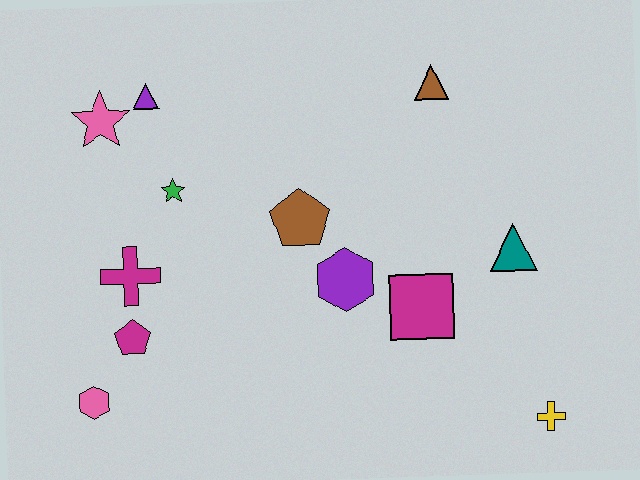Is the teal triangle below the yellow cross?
No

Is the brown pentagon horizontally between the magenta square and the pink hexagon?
Yes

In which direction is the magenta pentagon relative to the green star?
The magenta pentagon is below the green star.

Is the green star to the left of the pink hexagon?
No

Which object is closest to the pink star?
The purple triangle is closest to the pink star.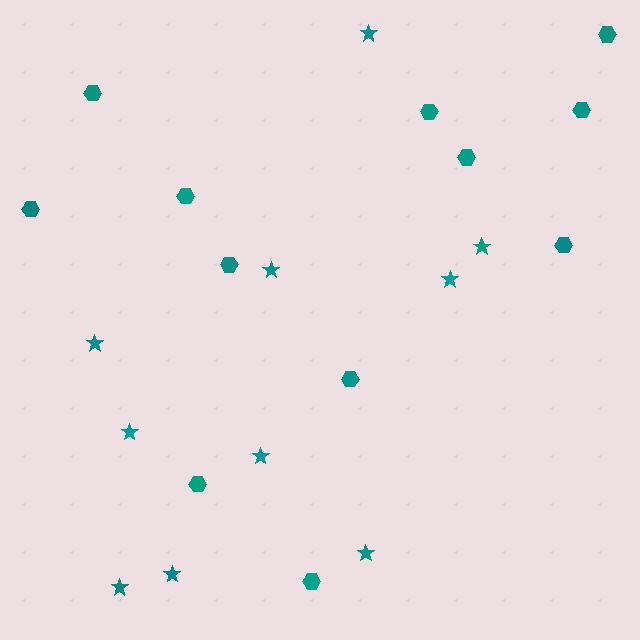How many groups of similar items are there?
There are 2 groups: one group of stars (10) and one group of hexagons (12).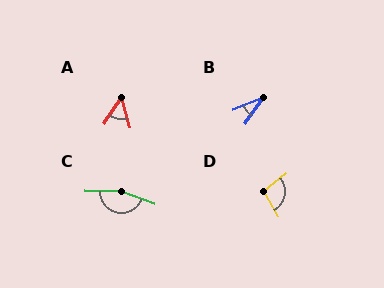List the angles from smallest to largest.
B (34°), A (49°), D (99°), C (161°).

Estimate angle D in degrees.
Approximately 99 degrees.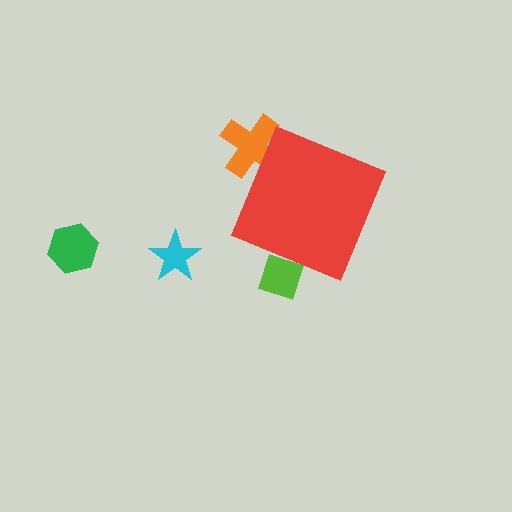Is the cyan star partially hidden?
No, the cyan star is fully visible.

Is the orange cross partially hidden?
Yes, the orange cross is partially hidden behind the red diamond.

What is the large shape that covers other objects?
A red diamond.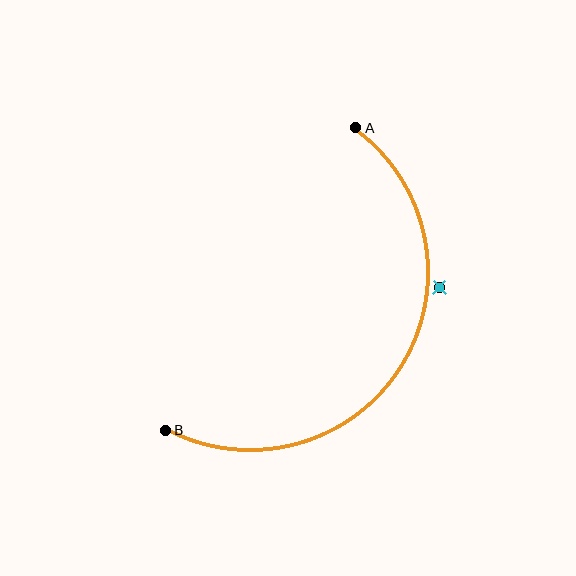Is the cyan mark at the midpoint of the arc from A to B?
No — the cyan mark does not lie on the arc at all. It sits slightly outside the curve.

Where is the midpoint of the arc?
The arc midpoint is the point on the curve farthest from the straight line joining A and B. It sits to the right of that line.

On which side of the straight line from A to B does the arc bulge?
The arc bulges to the right of the straight line connecting A and B.